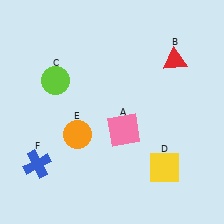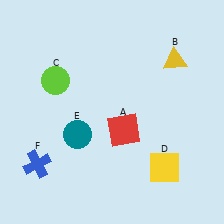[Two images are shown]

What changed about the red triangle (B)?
In Image 1, B is red. In Image 2, it changed to yellow.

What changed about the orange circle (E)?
In Image 1, E is orange. In Image 2, it changed to teal.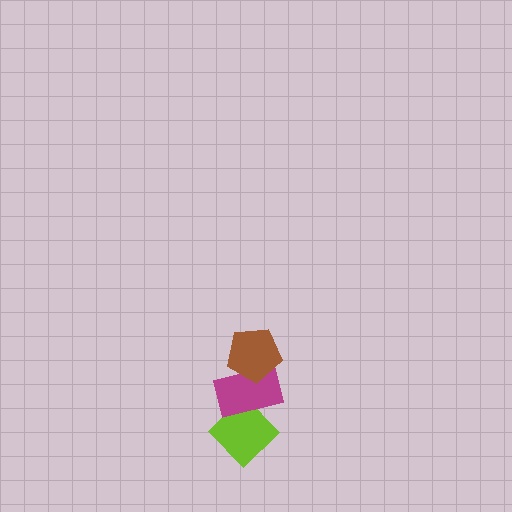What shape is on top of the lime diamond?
The magenta rectangle is on top of the lime diamond.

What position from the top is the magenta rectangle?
The magenta rectangle is 2nd from the top.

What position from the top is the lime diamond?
The lime diamond is 3rd from the top.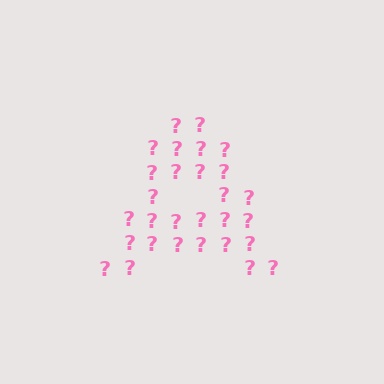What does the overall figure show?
The overall figure shows the letter A.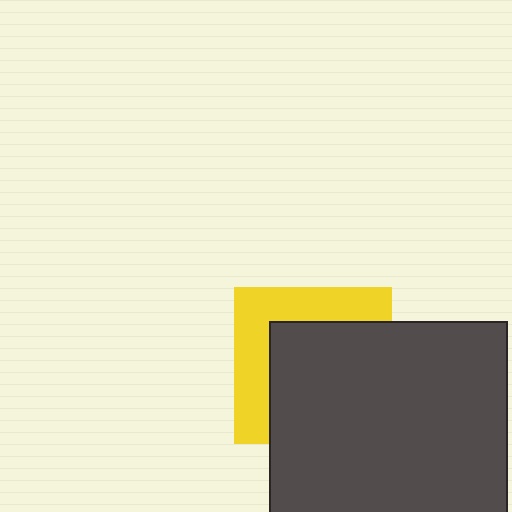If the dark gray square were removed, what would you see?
You would see the complete yellow square.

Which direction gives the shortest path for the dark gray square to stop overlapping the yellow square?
Moving toward the lower-right gives the shortest separation.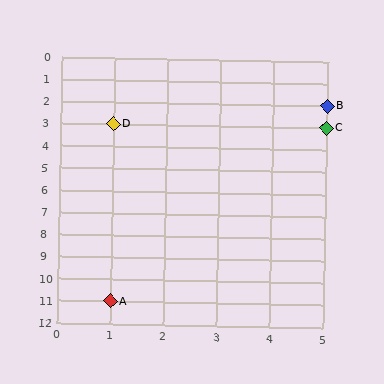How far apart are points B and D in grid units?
Points B and D are 4 columns and 1 row apart (about 4.1 grid units diagonally).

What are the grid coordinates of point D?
Point D is at grid coordinates (1, 3).